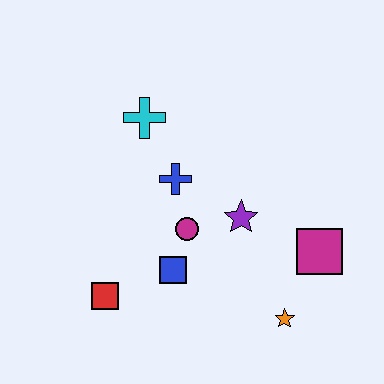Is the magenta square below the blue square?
No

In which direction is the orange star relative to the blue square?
The orange star is to the right of the blue square.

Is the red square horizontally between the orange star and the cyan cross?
No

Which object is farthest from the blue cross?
The orange star is farthest from the blue cross.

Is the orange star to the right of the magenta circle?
Yes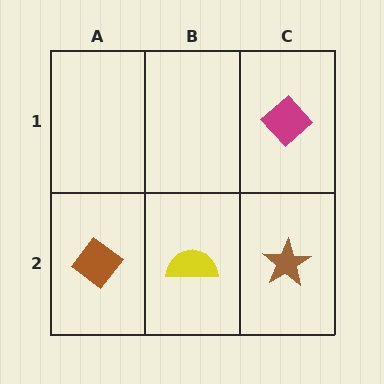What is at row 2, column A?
A brown diamond.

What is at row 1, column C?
A magenta diamond.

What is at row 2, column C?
A brown star.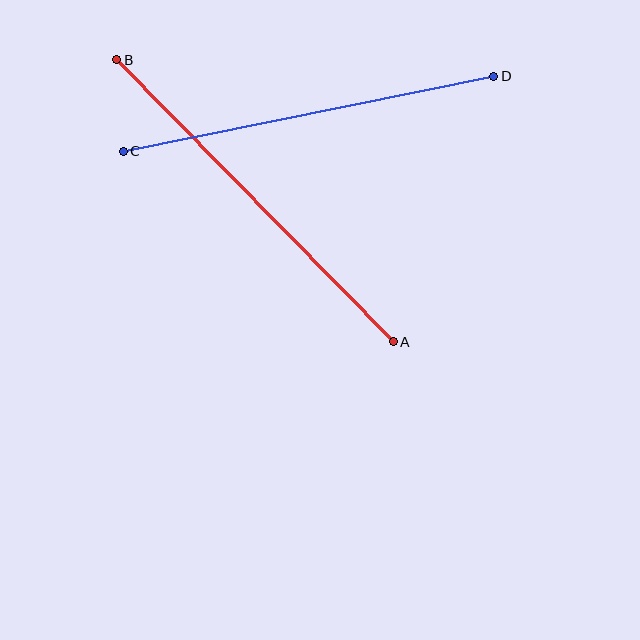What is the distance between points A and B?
The distance is approximately 395 pixels.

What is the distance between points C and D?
The distance is approximately 378 pixels.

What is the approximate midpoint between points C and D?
The midpoint is at approximately (309, 114) pixels.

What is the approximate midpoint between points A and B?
The midpoint is at approximately (255, 201) pixels.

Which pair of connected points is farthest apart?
Points A and B are farthest apart.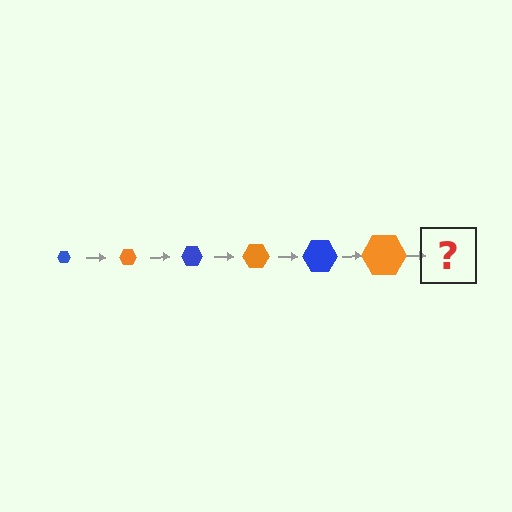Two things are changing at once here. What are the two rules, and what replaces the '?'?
The two rules are that the hexagon grows larger each step and the color cycles through blue and orange. The '?' should be a blue hexagon, larger than the previous one.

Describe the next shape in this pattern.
It should be a blue hexagon, larger than the previous one.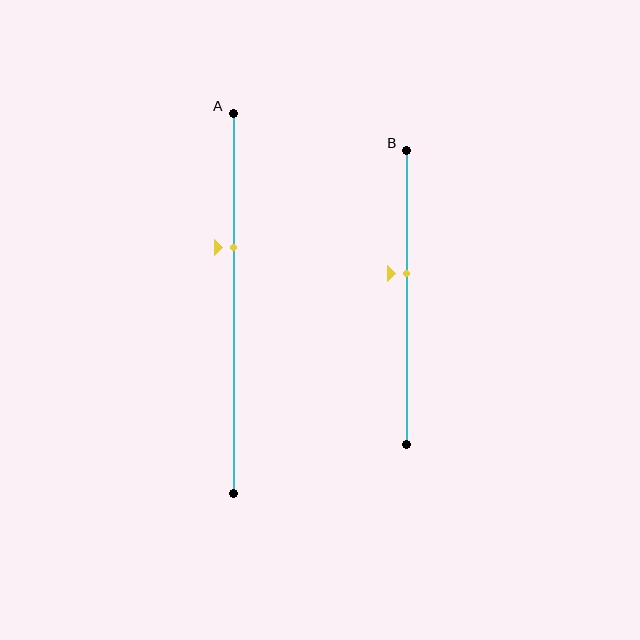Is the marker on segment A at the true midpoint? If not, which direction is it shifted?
No, the marker on segment A is shifted upward by about 15% of the segment length.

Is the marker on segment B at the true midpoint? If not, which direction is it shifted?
No, the marker on segment B is shifted upward by about 8% of the segment length.